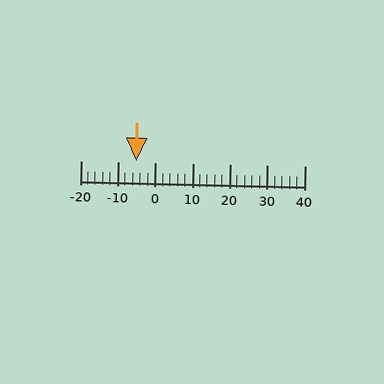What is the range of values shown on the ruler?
The ruler shows values from -20 to 40.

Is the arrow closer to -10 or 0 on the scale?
The arrow is closer to -10.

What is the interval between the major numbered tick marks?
The major tick marks are spaced 10 units apart.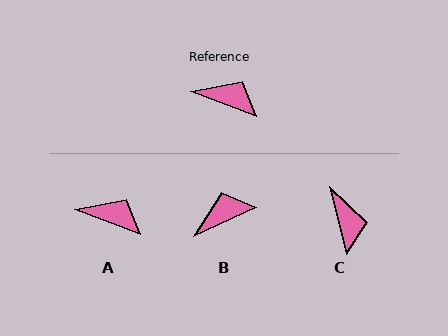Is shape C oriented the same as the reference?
No, it is off by about 54 degrees.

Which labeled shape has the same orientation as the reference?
A.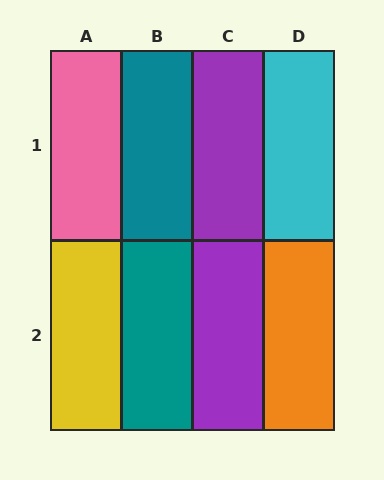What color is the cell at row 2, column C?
Purple.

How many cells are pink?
1 cell is pink.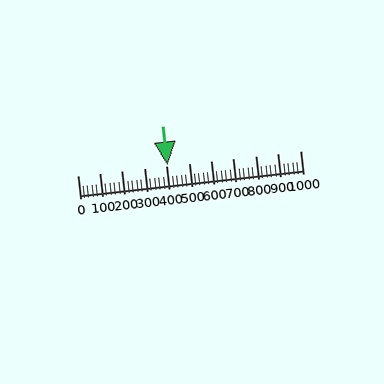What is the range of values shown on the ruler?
The ruler shows values from 0 to 1000.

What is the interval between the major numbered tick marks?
The major tick marks are spaced 100 units apart.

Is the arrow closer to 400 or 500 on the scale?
The arrow is closer to 400.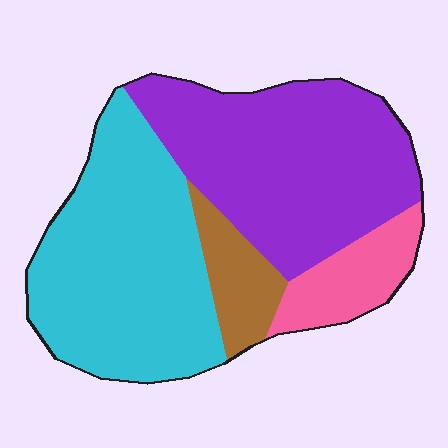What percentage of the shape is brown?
Brown covers 9% of the shape.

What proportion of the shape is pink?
Pink covers around 10% of the shape.